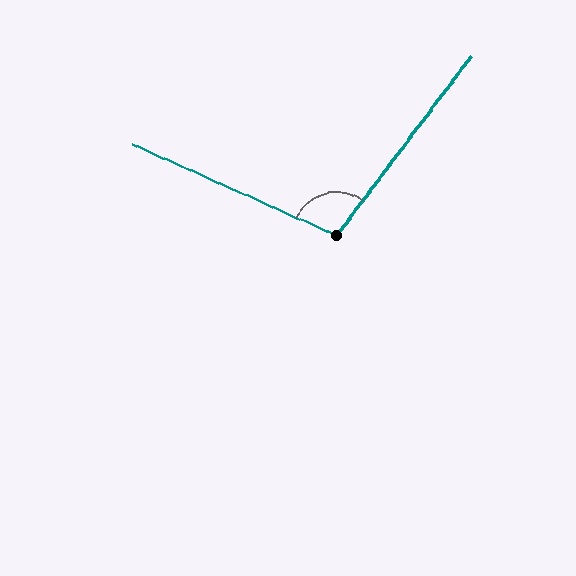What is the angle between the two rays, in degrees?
Approximately 103 degrees.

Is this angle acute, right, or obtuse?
It is obtuse.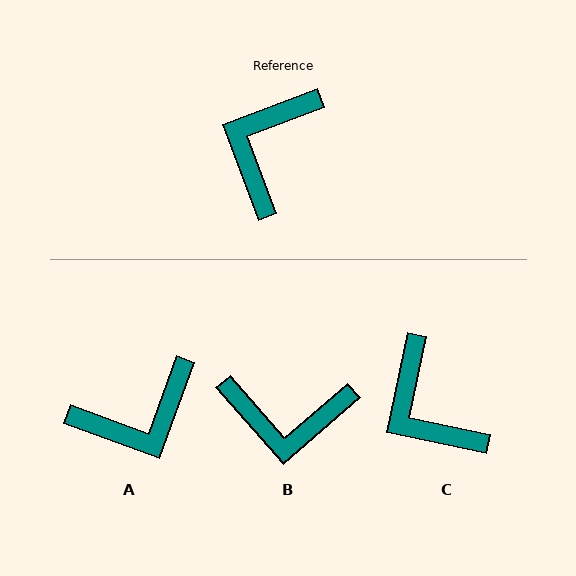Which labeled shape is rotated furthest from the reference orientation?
A, about 139 degrees away.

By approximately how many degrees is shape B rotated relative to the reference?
Approximately 110 degrees counter-clockwise.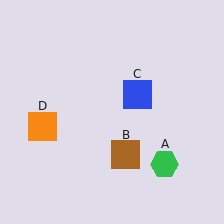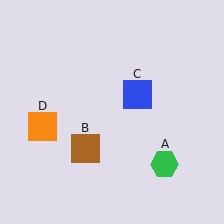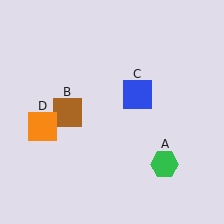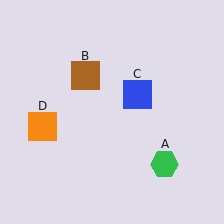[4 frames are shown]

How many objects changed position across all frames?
1 object changed position: brown square (object B).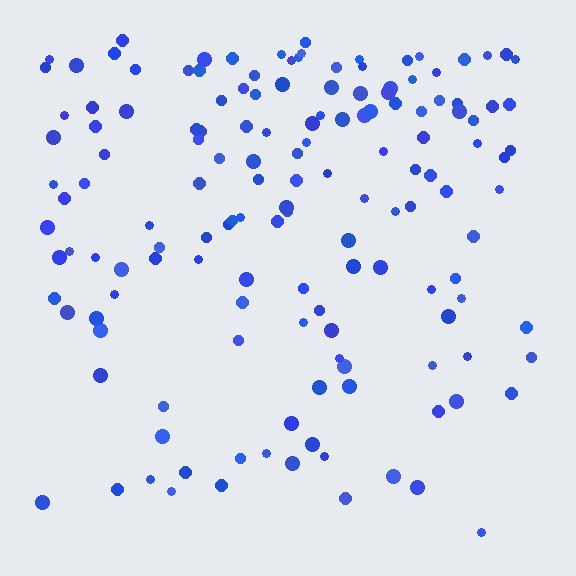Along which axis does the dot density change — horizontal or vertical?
Vertical.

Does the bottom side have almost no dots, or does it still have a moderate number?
Still a moderate number, just noticeably fewer than the top.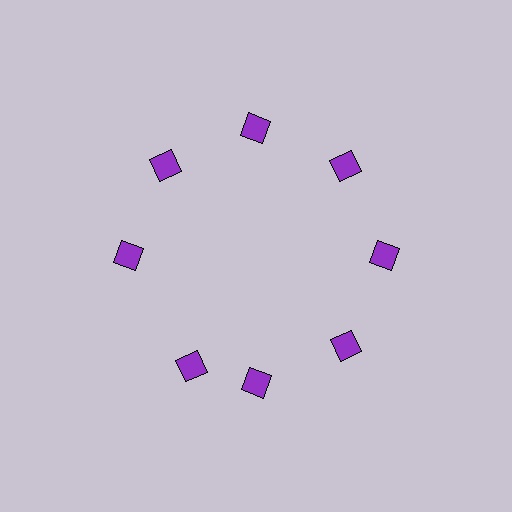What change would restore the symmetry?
The symmetry would be restored by rotating it back into even spacing with its neighbors so that all 8 diamonds sit at equal angles and equal distance from the center.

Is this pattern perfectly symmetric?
No. The 8 purple diamonds are arranged in a ring, but one element near the 8 o'clock position is rotated out of alignment along the ring, breaking the 8-fold rotational symmetry.